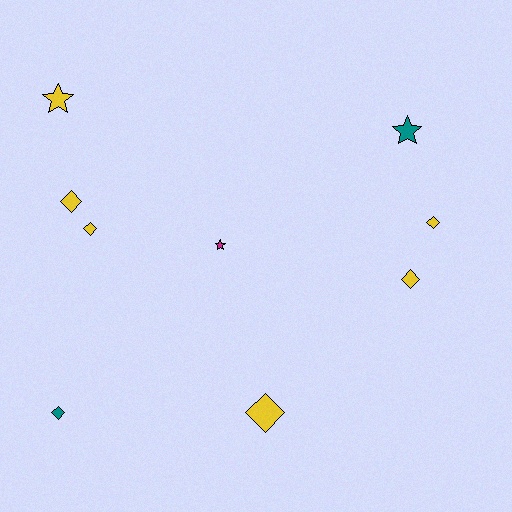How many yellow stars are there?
There is 1 yellow star.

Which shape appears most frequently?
Diamond, with 6 objects.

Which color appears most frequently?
Yellow, with 6 objects.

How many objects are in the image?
There are 9 objects.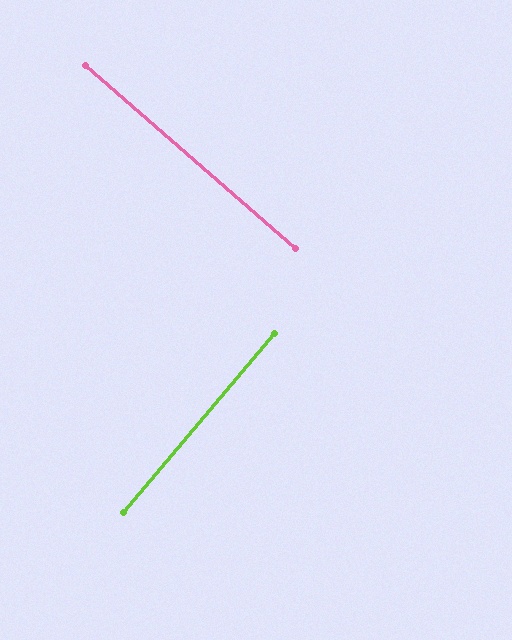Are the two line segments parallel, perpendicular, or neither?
Perpendicular — they meet at approximately 89°.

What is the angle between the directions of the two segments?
Approximately 89 degrees.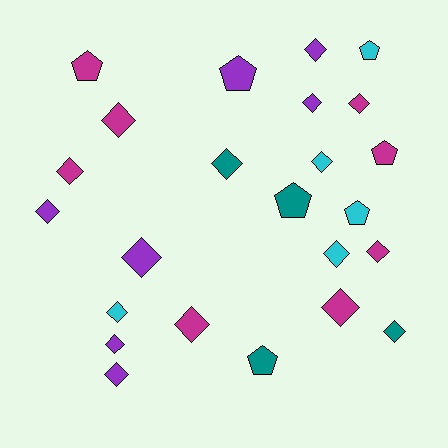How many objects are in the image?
There are 24 objects.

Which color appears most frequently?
Magenta, with 8 objects.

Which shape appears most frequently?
Diamond, with 17 objects.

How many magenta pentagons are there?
There are 2 magenta pentagons.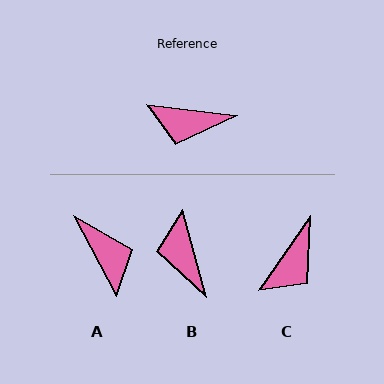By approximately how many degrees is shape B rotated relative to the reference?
Approximately 68 degrees clockwise.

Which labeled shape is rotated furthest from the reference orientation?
A, about 125 degrees away.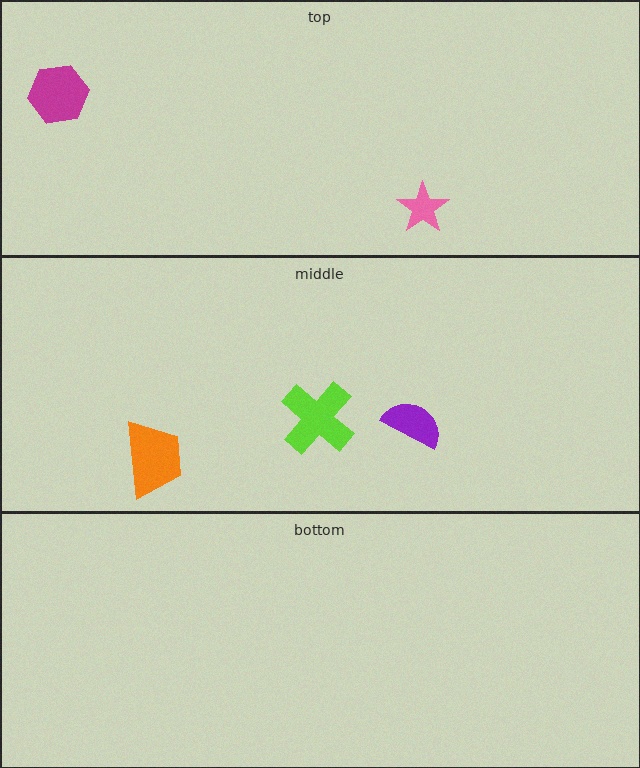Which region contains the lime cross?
The middle region.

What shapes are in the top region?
The magenta hexagon, the pink star.